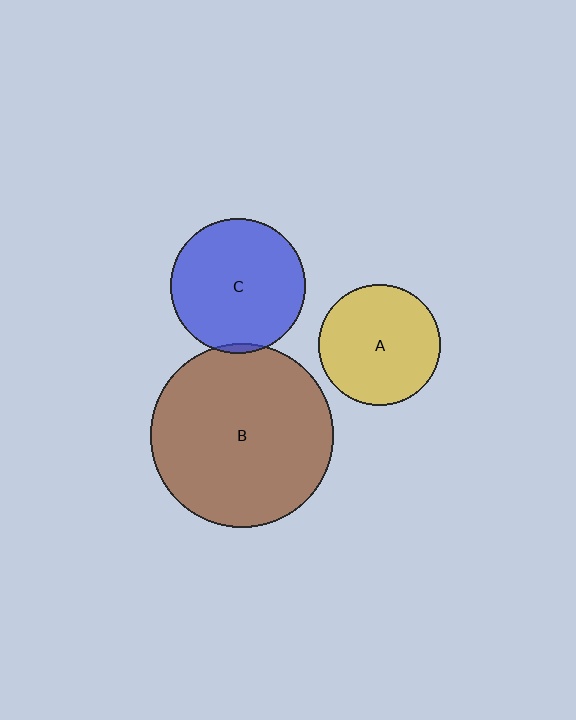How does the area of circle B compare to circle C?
Approximately 1.8 times.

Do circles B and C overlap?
Yes.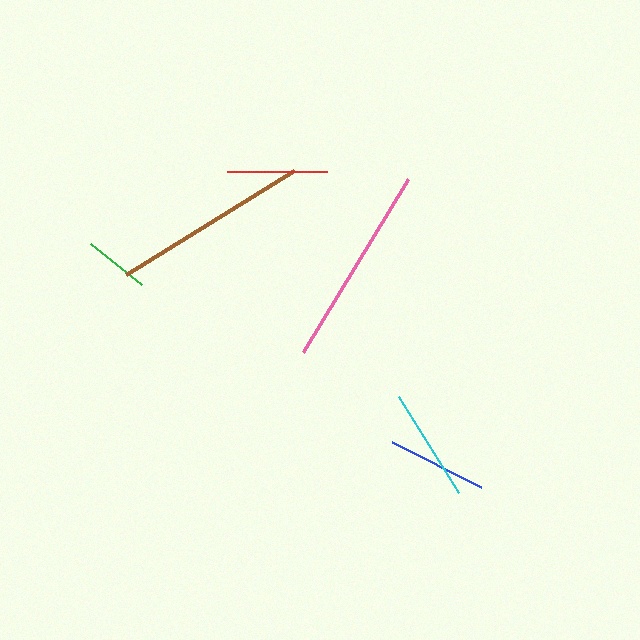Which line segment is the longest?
The pink line is the longest at approximately 202 pixels.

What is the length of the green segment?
The green segment is approximately 65 pixels long.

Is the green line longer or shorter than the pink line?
The pink line is longer than the green line.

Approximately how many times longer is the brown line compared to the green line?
The brown line is approximately 3.0 times the length of the green line.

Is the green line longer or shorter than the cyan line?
The cyan line is longer than the green line.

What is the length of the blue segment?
The blue segment is approximately 100 pixels long.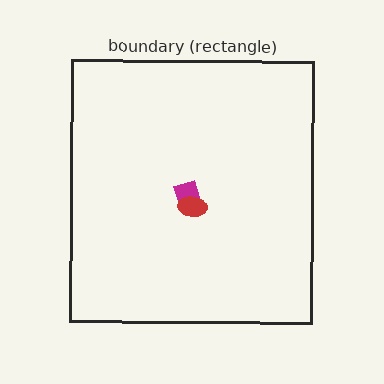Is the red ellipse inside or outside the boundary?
Inside.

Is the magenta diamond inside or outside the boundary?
Inside.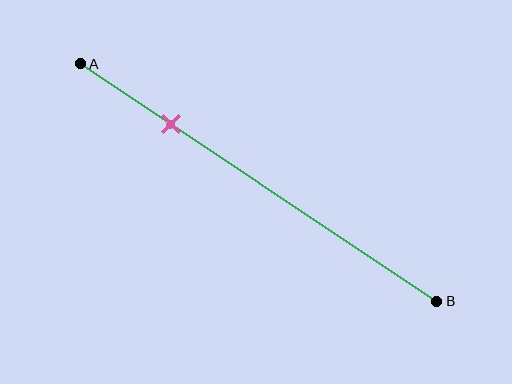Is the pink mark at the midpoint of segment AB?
No, the mark is at about 25% from A, not at the 50% midpoint.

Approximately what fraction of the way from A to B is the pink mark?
The pink mark is approximately 25% of the way from A to B.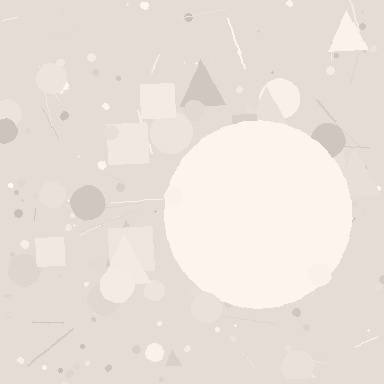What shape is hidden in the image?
A circle is hidden in the image.